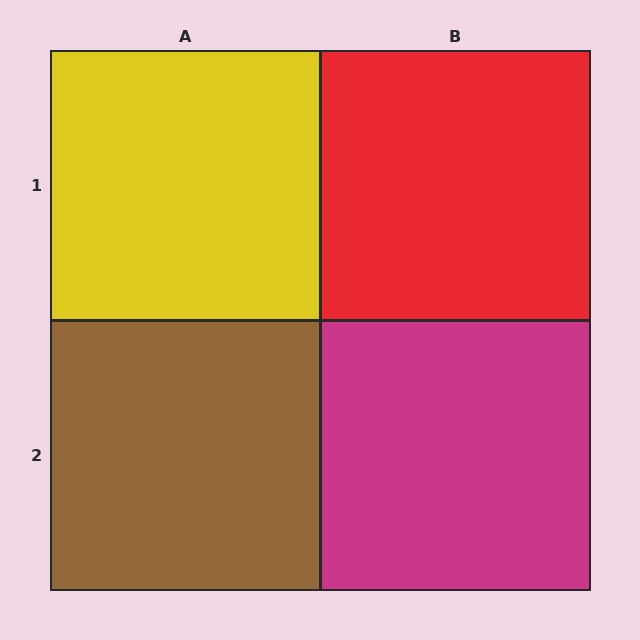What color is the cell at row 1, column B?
Red.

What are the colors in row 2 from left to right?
Brown, magenta.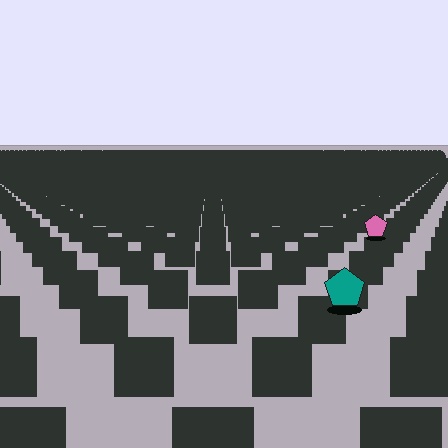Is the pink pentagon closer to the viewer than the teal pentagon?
No. The teal pentagon is closer — you can tell from the texture gradient: the ground texture is coarser near it.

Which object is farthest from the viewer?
The pink pentagon is farthest from the viewer. It appears smaller and the ground texture around it is denser.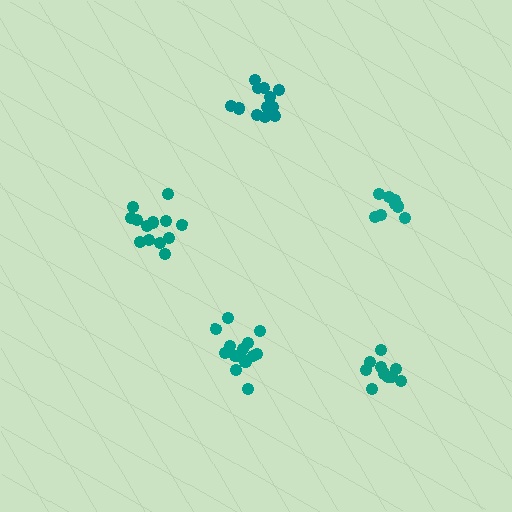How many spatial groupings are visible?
There are 5 spatial groupings.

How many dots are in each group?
Group 1: 15 dots, Group 2: 14 dots, Group 3: 14 dots, Group 4: 9 dots, Group 5: 10 dots (62 total).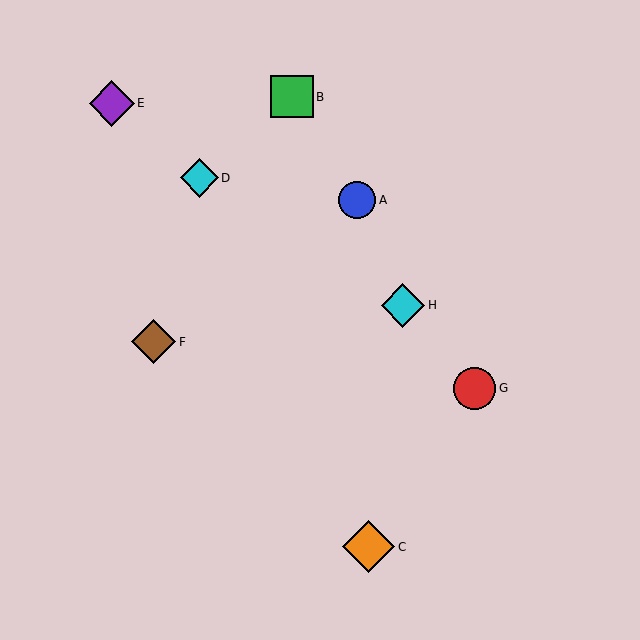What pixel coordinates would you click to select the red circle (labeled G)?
Click at (475, 388) to select the red circle G.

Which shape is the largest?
The orange diamond (labeled C) is the largest.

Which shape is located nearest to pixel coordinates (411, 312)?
The cyan diamond (labeled H) at (403, 305) is nearest to that location.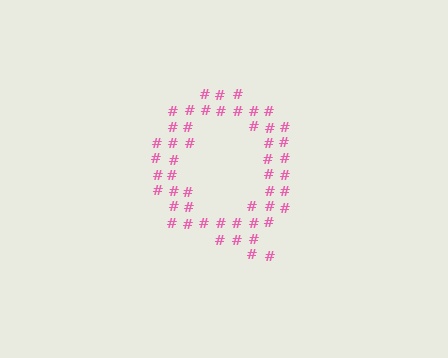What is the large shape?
The large shape is the letter Q.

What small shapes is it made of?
It is made of small hash symbols.